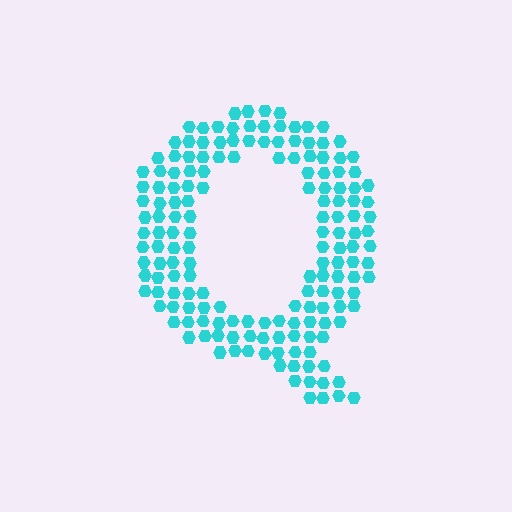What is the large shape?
The large shape is the letter Q.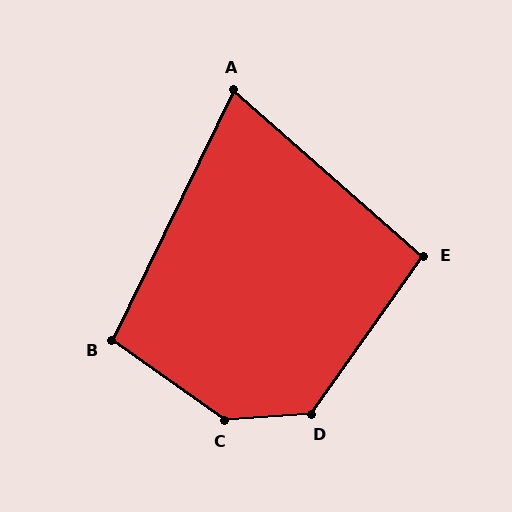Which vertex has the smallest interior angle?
A, at approximately 75 degrees.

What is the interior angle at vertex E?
Approximately 96 degrees (obtuse).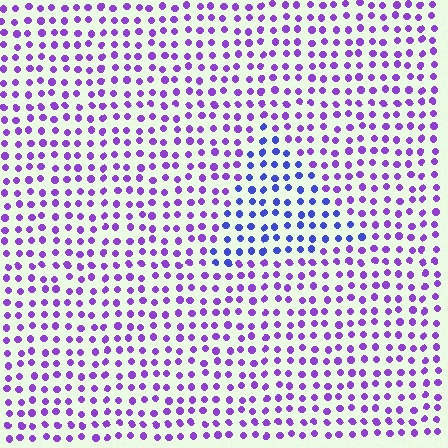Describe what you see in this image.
The image is filled with small purple elements in a uniform arrangement. A triangle-shaped region is visible where the elements are tinted to a slightly different hue, forming a subtle color boundary.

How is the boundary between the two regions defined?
The boundary is defined purely by a slight shift in hue (about 38 degrees). Spacing, size, and orientation are identical on both sides.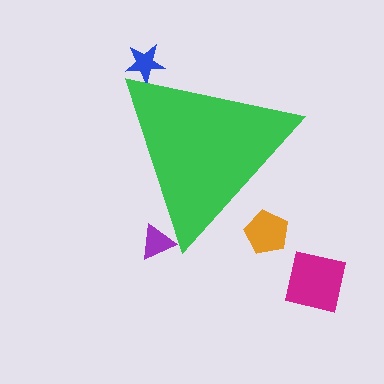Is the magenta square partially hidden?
No, the magenta square is fully visible.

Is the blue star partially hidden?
Yes, the blue star is partially hidden behind the green triangle.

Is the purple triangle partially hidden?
Yes, the purple triangle is partially hidden behind the green triangle.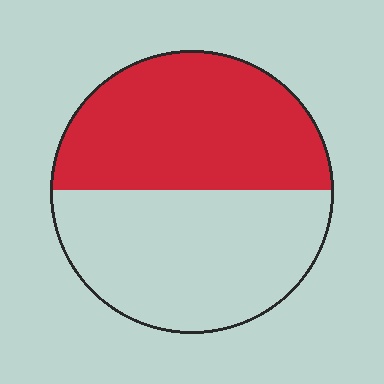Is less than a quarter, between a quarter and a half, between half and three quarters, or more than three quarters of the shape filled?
Between a quarter and a half.